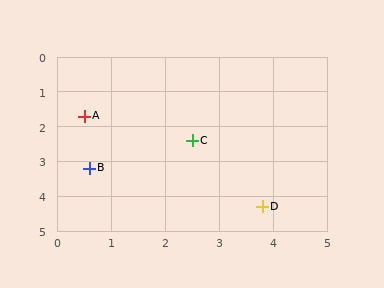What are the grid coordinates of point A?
Point A is at approximately (0.5, 1.7).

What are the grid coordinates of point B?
Point B is at approximately (0.6, 3.2).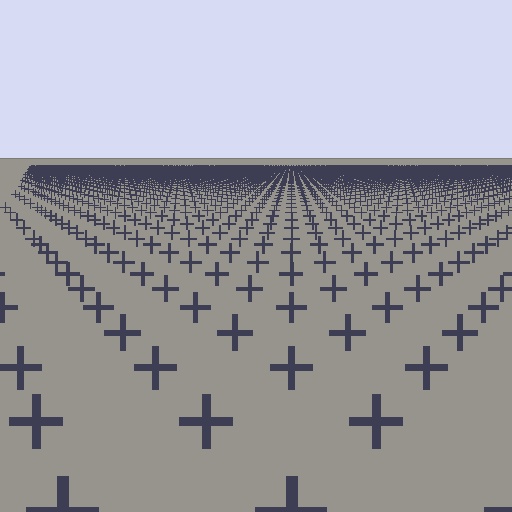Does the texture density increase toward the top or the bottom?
Density increases toward the top.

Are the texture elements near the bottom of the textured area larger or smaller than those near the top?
Larger. Near the bottom, elements are closer to the viewer and appear at a bigger on-screen size.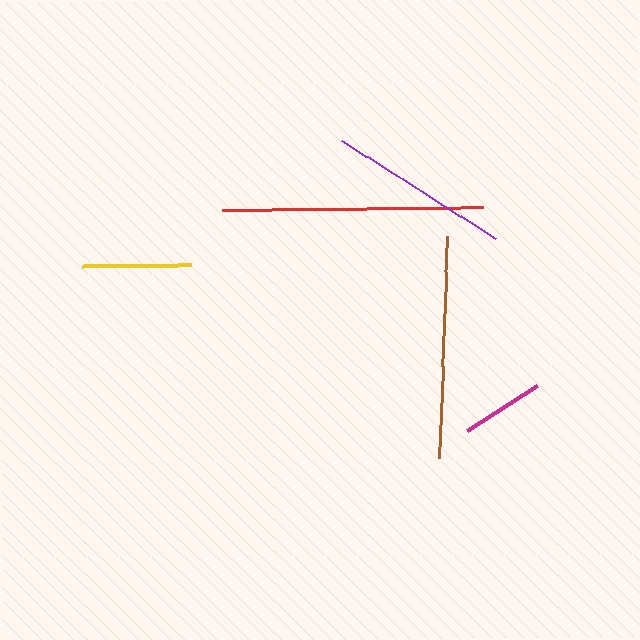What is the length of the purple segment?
The purple segment is approximately 183 pixels long.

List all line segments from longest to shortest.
From longest to shortest: red, brown, purple, yellow, magenta.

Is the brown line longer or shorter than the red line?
The red line is longer than the brown line.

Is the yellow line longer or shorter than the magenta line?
The yellow line is longer than the magenta line.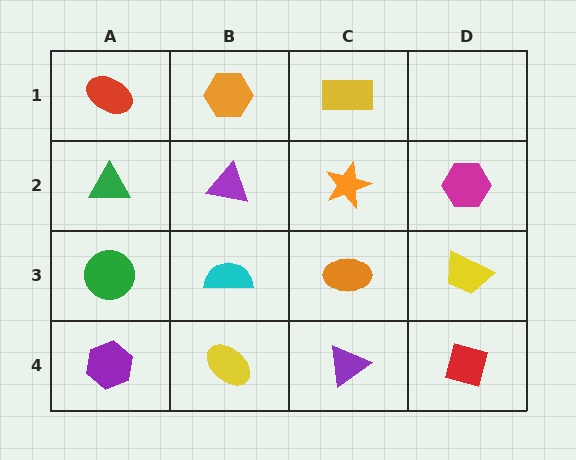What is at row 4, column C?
A purple triangle.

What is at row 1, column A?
A red ellipse.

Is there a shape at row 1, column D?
No, that cell is empty.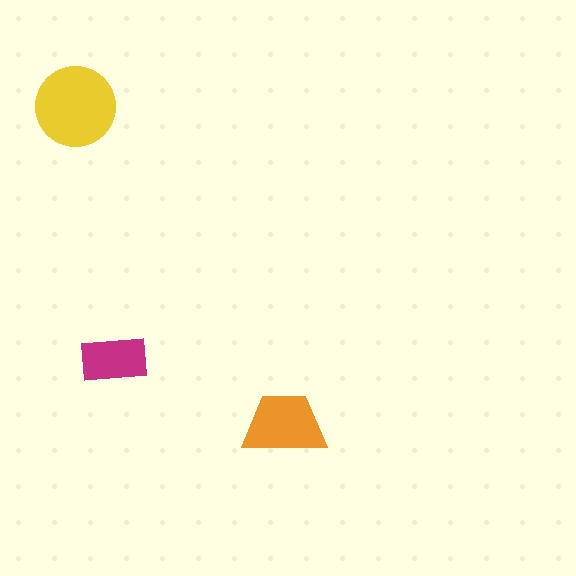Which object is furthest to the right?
The orange trapezoid is rightmost.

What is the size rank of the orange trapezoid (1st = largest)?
2nd.